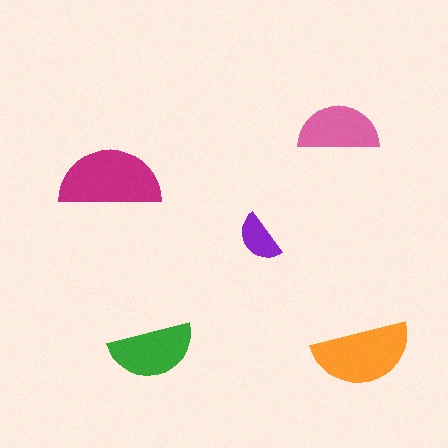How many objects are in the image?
There are 5 objects in the image.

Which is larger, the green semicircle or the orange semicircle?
The orange one.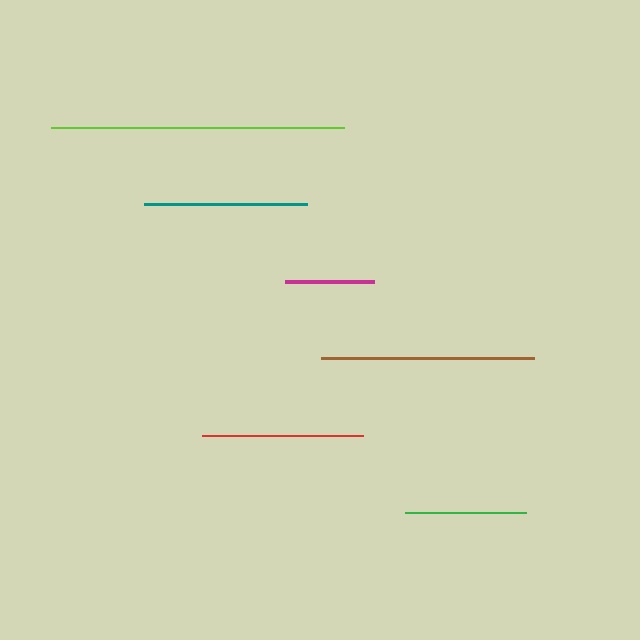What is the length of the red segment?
The red segment is approximately 160 pixels long.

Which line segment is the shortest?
The magenta line is the shortest at approximately 89 pixels.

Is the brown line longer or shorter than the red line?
The brown line is longer than the red line.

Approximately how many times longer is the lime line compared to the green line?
The lime line is approximately 2.4 times the length of the green line.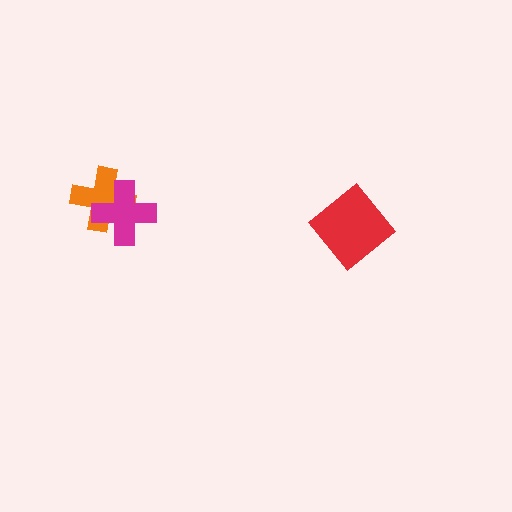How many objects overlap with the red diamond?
0 objects overlap with the red diamond.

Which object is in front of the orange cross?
The magenta cross is in front of the orange cross.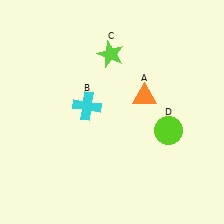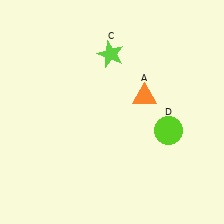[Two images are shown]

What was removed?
The cyan cross (B) was removed in Image 2.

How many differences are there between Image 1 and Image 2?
There is 1 difference between the two images.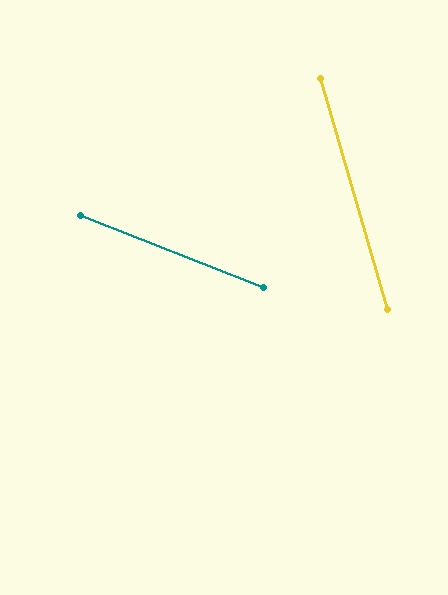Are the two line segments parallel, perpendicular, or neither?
Neither parallel nor perpendicular — they differ by about 52°.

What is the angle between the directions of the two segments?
Approximately 52 degrees.